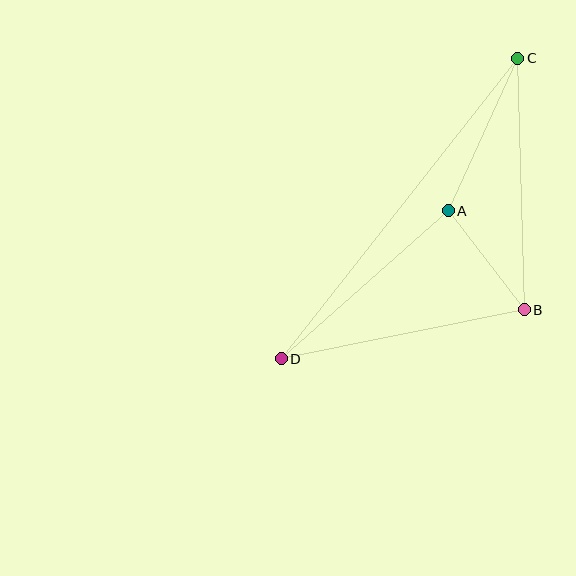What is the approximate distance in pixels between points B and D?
The distance between B and D is approximately 248 pixels.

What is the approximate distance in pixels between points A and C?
The distance between A and C is approximately 167 pixels.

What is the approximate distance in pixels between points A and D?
The distance between A and D is approximately 223 pixels.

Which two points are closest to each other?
Points A and B are closest to each other.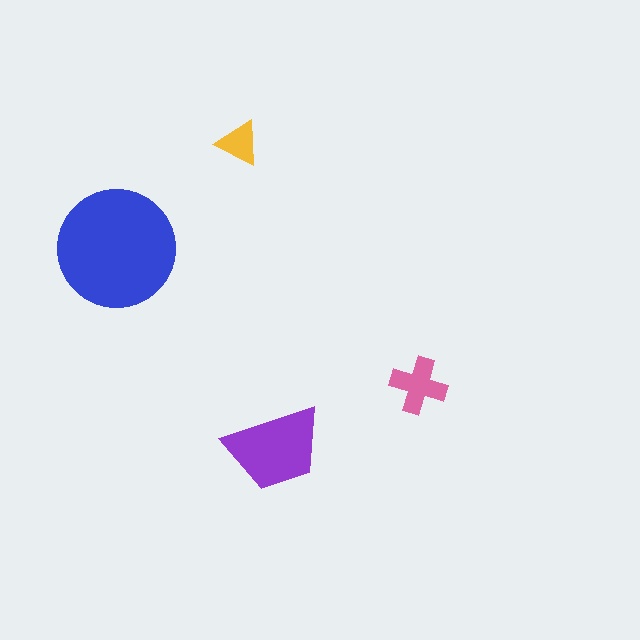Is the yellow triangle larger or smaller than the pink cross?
Smaller.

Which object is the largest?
The blue circle.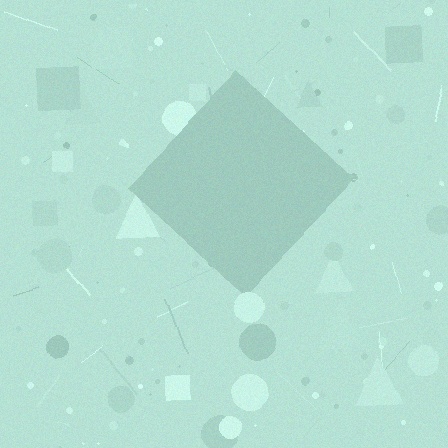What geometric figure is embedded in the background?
A diamond is embedded in the background.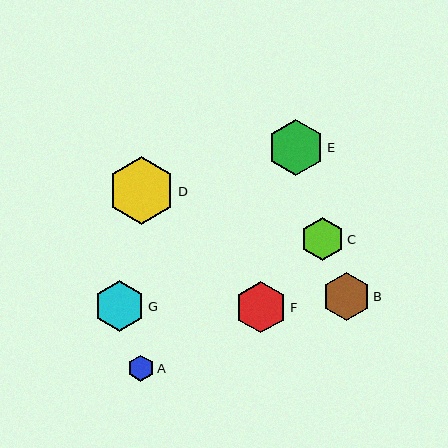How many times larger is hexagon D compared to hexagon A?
Hexagon D is approximately 2.6 times the size of hexagon A.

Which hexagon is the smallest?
Hexagon A is the smallest with a size of approximately 26 pixels.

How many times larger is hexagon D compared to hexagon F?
Hexagon D is approximately 1.3 times the size of hexagon F.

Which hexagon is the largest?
Hexagon D is the largest with a size of approximately 67 pixels.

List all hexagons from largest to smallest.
From largest to smallest: D, E, F, G, B, C, A.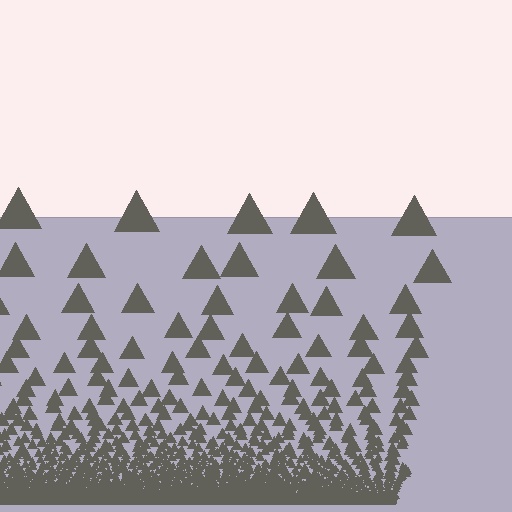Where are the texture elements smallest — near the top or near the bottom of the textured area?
Near the bottom.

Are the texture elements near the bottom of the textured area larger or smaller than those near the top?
Smaller. The gradient is inverted — elements near the bottom are smaller and denser.